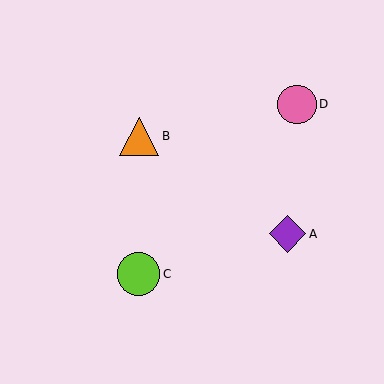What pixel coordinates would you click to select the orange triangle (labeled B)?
Click at (139, 136) to select the orange triangle B.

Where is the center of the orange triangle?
The center of the orange triangle is at (139, 136).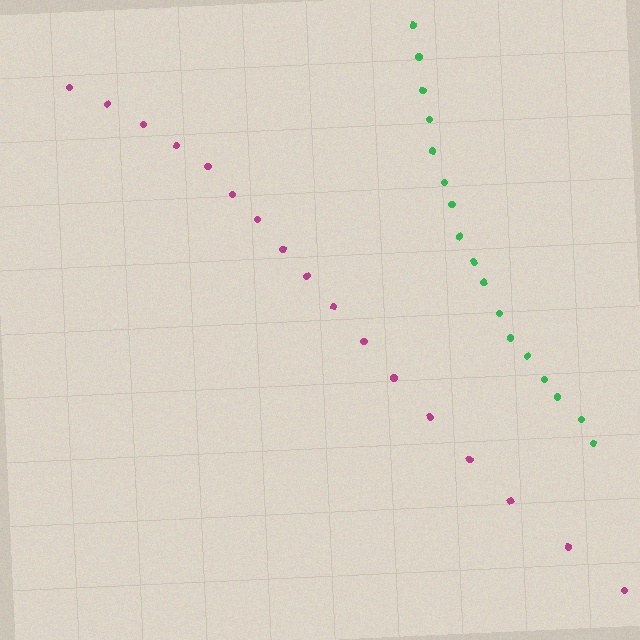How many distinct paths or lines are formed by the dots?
There are 2 distinct paths.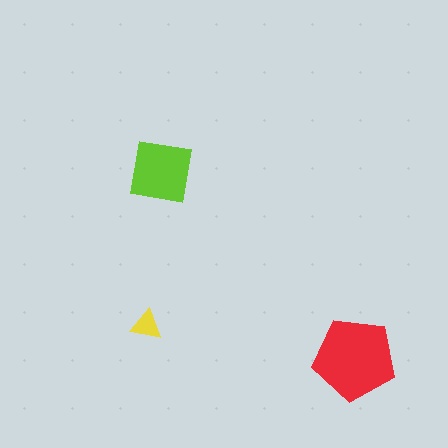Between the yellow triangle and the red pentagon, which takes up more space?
The red pentagon.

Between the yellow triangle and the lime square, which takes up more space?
The lime square.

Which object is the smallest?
The yellow triangle.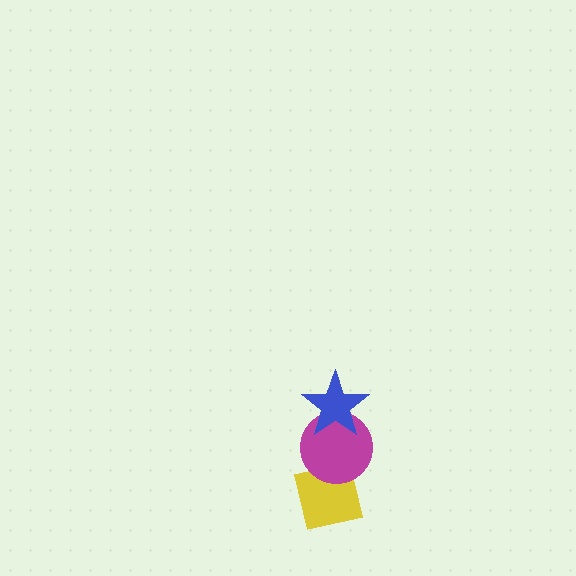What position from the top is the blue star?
The blue star is 1st from the top.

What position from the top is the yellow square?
The yellow square is 3rd from the top.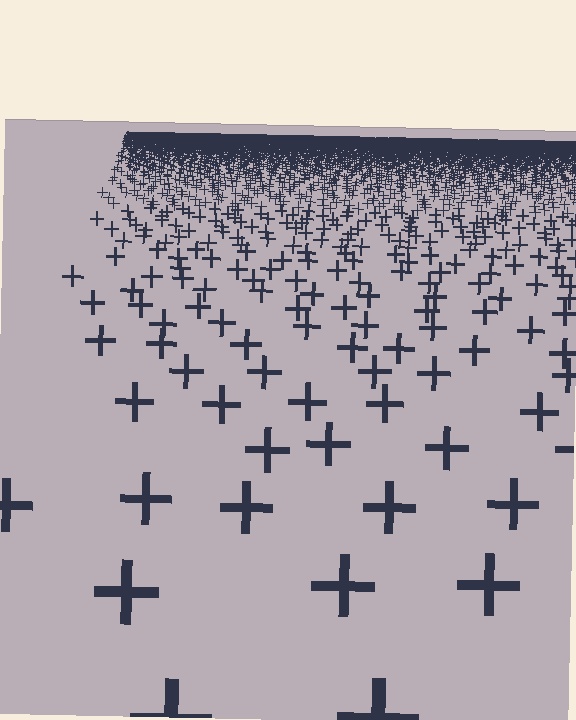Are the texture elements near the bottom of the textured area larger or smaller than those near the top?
Larger. Near the bottom, elements are closer to the viewer and appear at a bigger on-screen size.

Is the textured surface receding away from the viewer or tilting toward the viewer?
The surface is receding away from the viewer. Texture elements get smaller and denser toward the top.